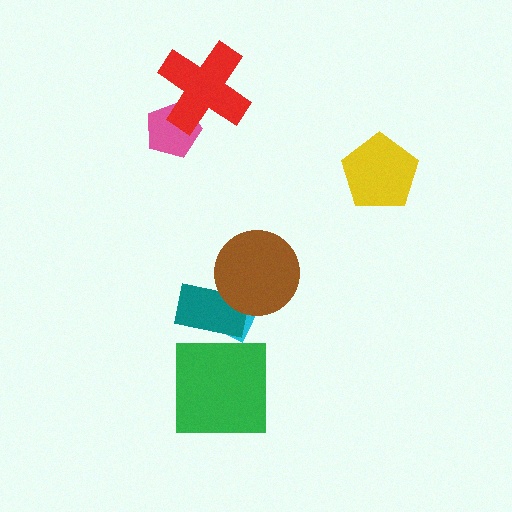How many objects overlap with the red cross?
1 object overlaps with the red cross.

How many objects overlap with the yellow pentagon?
0 objects overlap with the yellow pentagon.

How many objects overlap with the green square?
0 objects overlap with the green square.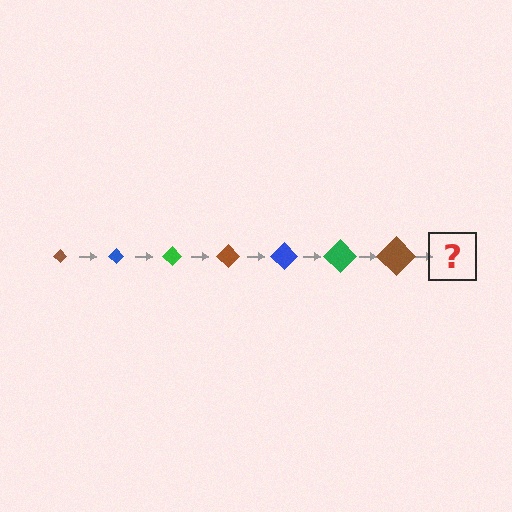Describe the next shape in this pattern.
It should be a blue diamond, larger than the previous one.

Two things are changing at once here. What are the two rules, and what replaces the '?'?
The two rules are that the diamond grows larger each step and the color cycles through brown, blue, and green. The '?' should be a blue diamond, larger than the previous one.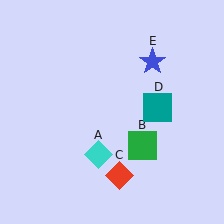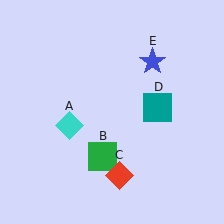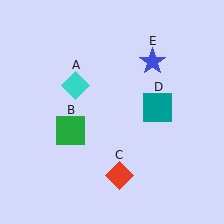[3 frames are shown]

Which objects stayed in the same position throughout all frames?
Red diamond (object C) and teal square (object D) and blue star (object E) remained stationary.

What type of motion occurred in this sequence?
The cyan diamond (object A), green square (object B) rotated clockwise around the center of the scene.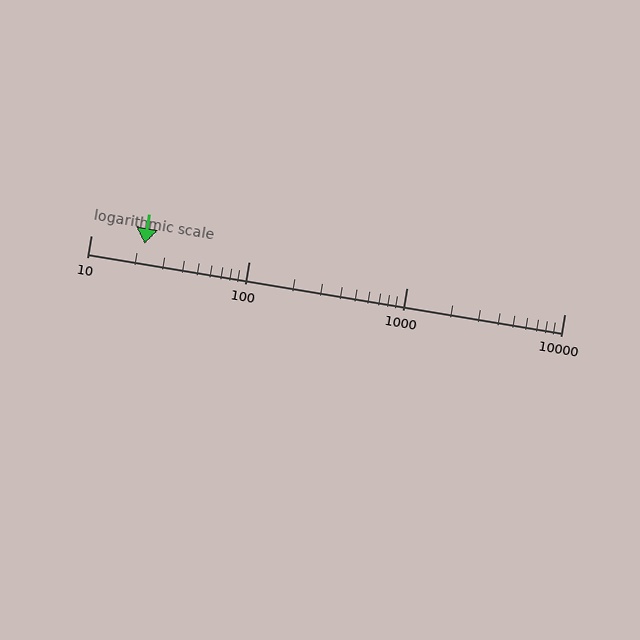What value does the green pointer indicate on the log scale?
The pointer indicates approximately 22.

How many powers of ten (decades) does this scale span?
The scale spans 3 decades, from 10 to 10000.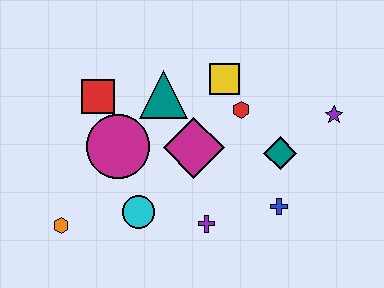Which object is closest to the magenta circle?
The red square is closest to the magenta circle.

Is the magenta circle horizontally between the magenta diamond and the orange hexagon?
Yes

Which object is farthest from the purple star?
The orange hexagon is farthest from the purple star.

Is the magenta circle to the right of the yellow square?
No